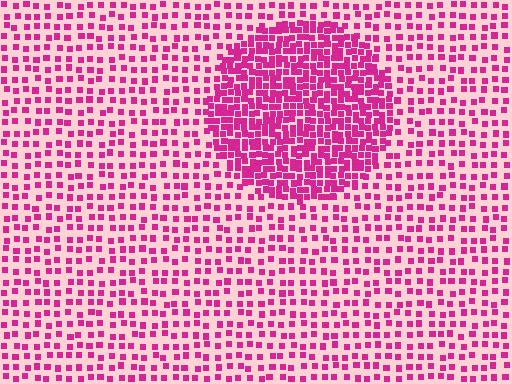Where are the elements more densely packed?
The elements are more densely packed inside the circle boundary.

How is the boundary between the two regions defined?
The boundary is defined by a change in element density (approximately 2.4x ratio). All elements are the same color, size, and shape.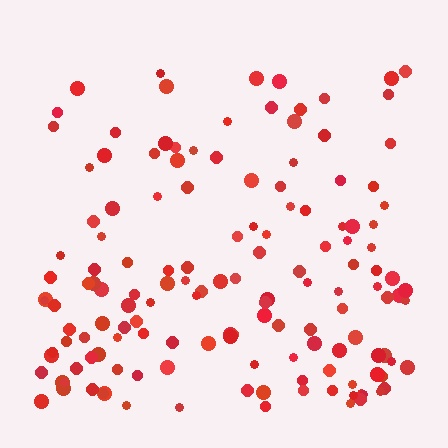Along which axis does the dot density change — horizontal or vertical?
Vertical.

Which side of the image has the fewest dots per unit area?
The top.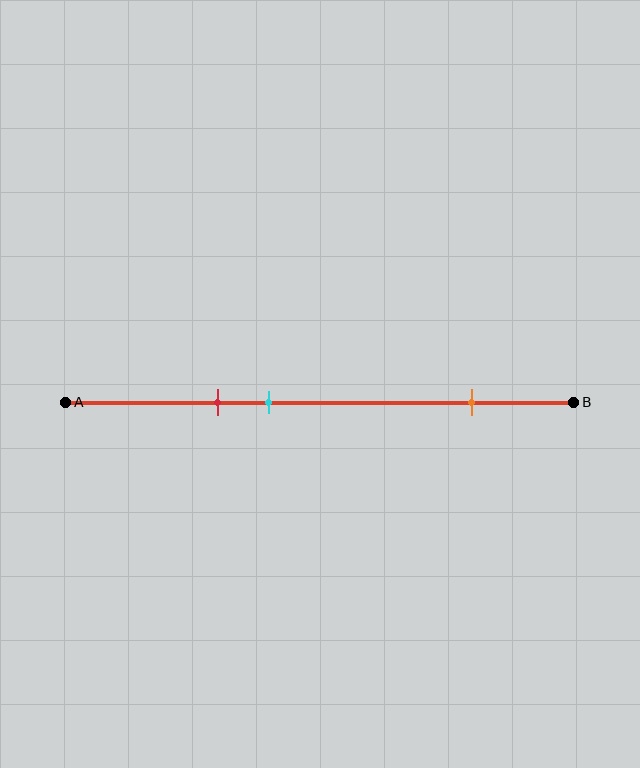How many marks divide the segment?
There are 3 marks dividing the segment.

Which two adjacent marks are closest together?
The red and cyan marks are the closest adjacent pair.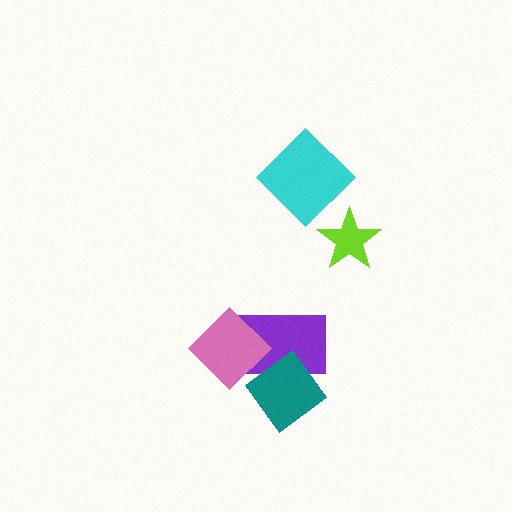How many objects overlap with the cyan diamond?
0 objects overlap with the cyan diamond.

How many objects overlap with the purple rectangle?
2 objects overlap with the purple rectangle.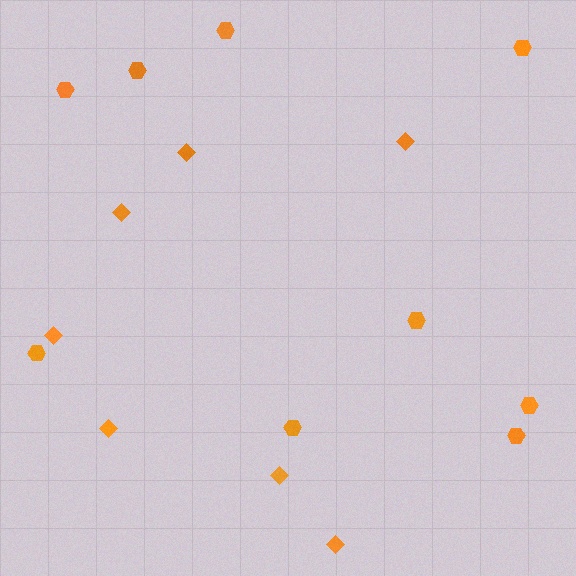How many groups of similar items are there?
There are 2 groups: one group of hexagons (9) and one group of diamonds (7).